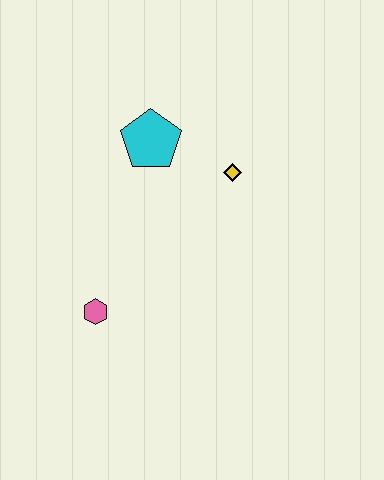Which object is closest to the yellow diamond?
The cyan pentagon is closest to the yellow diamond.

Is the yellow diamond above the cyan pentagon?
No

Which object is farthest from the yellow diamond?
The pink hexagon is farthest from the yellow diamond.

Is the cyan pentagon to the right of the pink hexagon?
Yes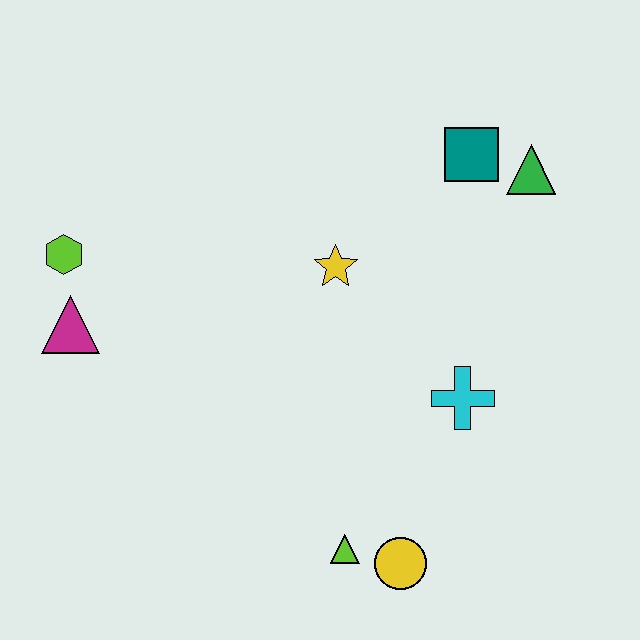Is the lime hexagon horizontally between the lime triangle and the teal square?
No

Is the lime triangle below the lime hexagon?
Yes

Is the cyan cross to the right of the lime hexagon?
Yes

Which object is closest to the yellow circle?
The lime triangle is closest to the yellow circle.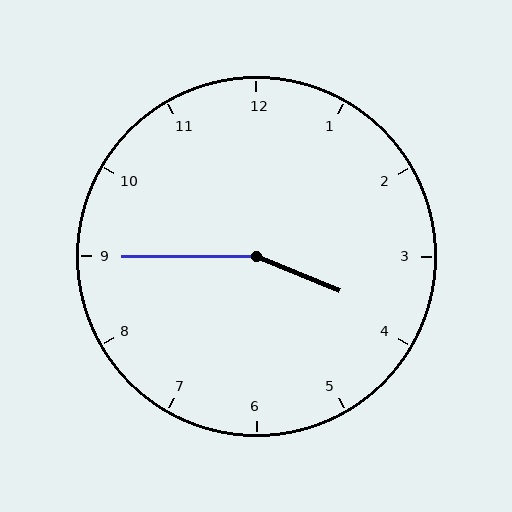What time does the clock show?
3:45.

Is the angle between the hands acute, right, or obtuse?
It is obtuse.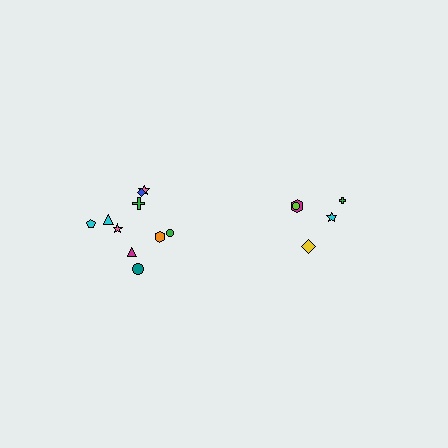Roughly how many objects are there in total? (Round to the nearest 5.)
Roughly 15 objects in total.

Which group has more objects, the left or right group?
The left group.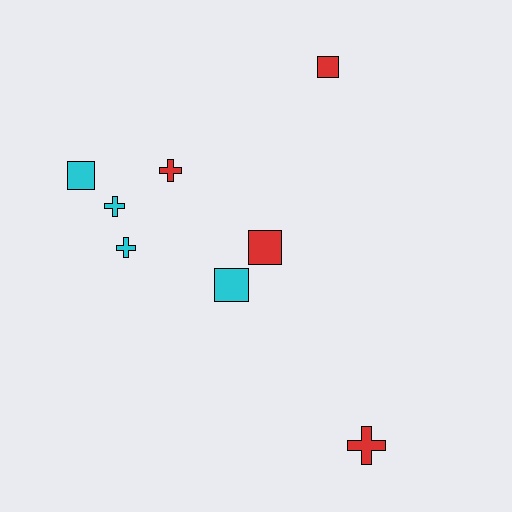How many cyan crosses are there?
There are 2 cyan crosses.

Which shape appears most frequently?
Square, with 4 objects.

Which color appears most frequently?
Red, with 4 objects.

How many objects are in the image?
There are 8 objects.